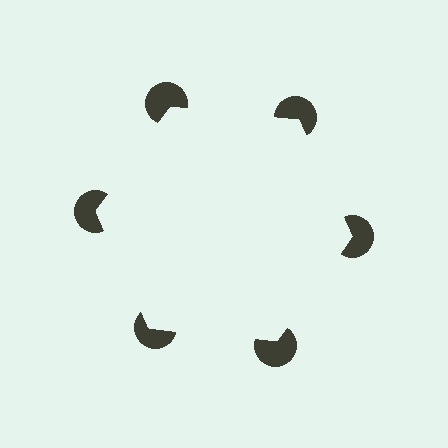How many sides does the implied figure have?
6 sides.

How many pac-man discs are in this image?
There are 6 — one at each vertex of the illusory hexagon.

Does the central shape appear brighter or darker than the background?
It typically appears slightly brighter than the background, even though no actual brightness change is drawn.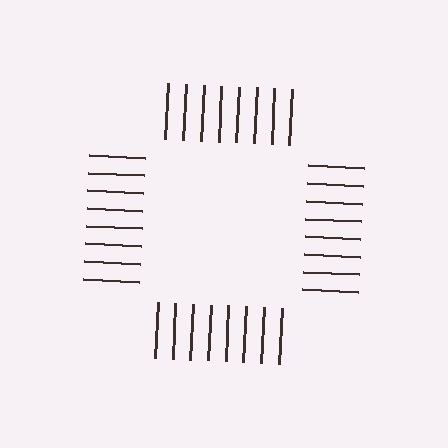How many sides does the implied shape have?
4 sides — the line-ends trace a square.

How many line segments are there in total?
32 — 8 along each of the 4 edges.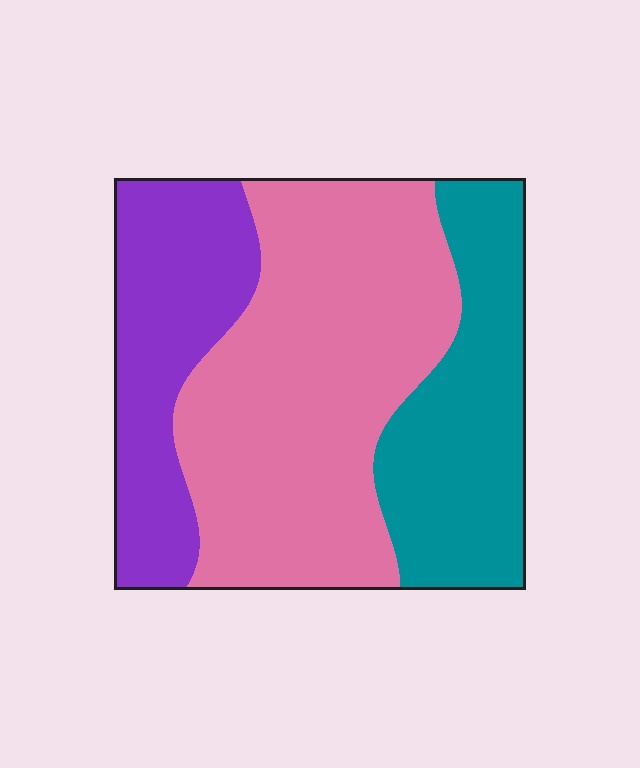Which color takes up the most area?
Pink, at roughly 50%.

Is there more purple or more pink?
Pink.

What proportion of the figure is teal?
Teal takes up between a sixth and a third of the figure.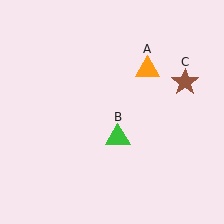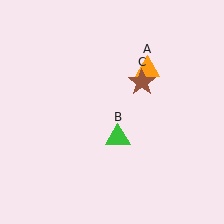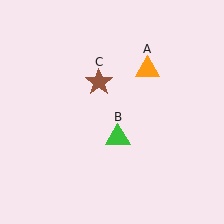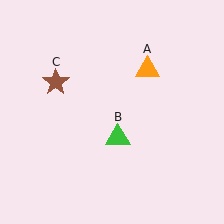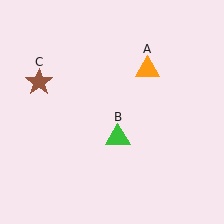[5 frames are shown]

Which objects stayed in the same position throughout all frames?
Orange triangle (object A) and green triangle (object B) remained stationary.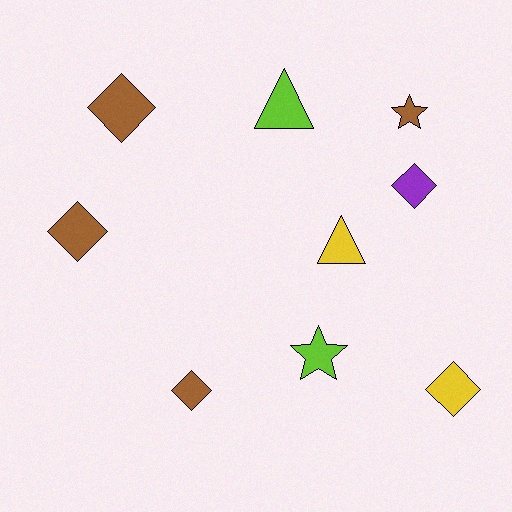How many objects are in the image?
There are 9 objects.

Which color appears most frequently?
Brown, with 4 objects.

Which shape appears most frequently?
Diamond, with 5 objects.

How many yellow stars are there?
There are no yellow stars.